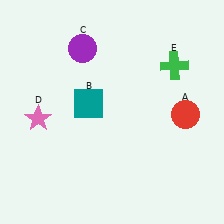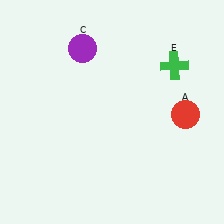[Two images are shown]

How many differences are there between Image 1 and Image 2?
There are 2 differences between the two images.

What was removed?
The teal square (B), the pink star (D) were removed in Image 2.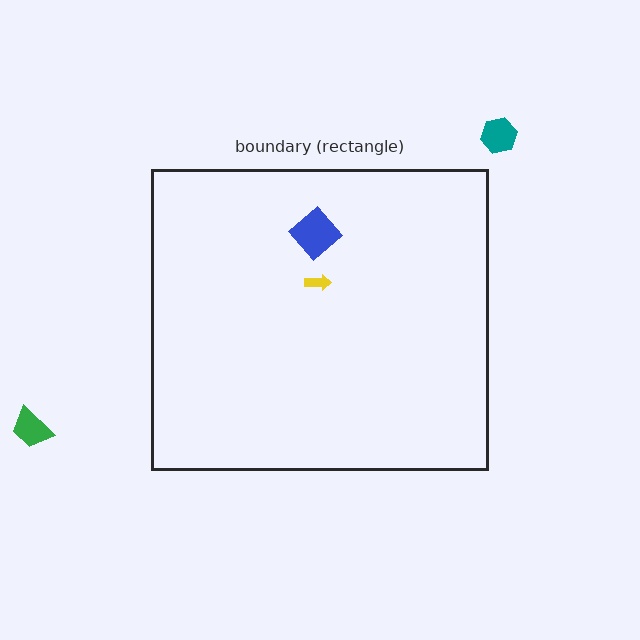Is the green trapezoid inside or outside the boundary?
Outside.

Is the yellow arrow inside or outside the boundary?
Inside.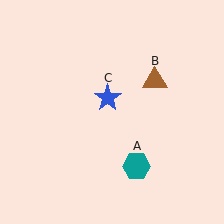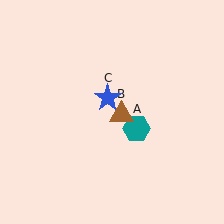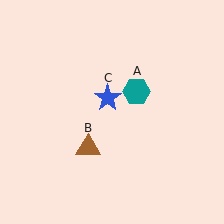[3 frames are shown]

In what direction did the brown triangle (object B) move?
The brown triangle (object B) moved down and to the left.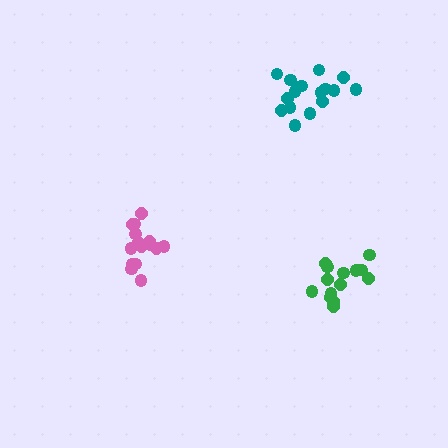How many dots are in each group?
Group 1: 16 dots, Group 2: 16 dots, Group 3: 15 dots (47 total).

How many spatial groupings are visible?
There are 3 spatial groupings.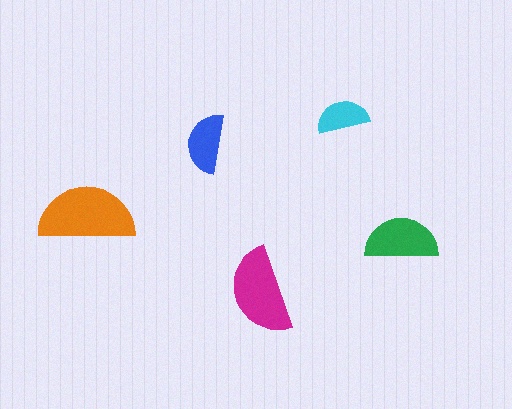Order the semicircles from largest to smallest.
the orange one, the magenta one, the green one, the blue one, the cyan one.